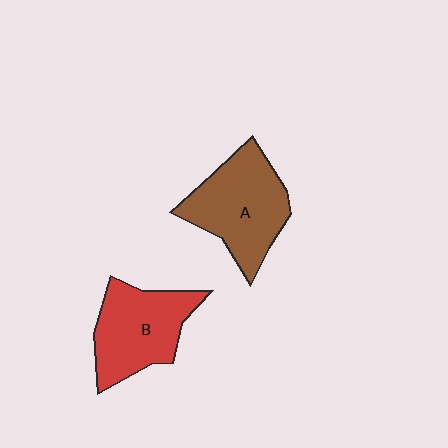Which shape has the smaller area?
Shape B (red).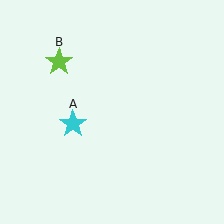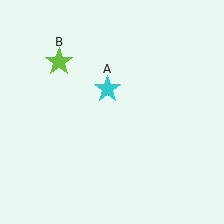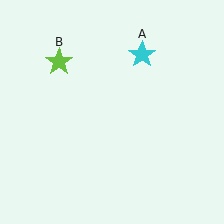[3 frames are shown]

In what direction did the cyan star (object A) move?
The cyan star (object A) moved up and to the right.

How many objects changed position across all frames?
1 object changed position: cyan star (object A).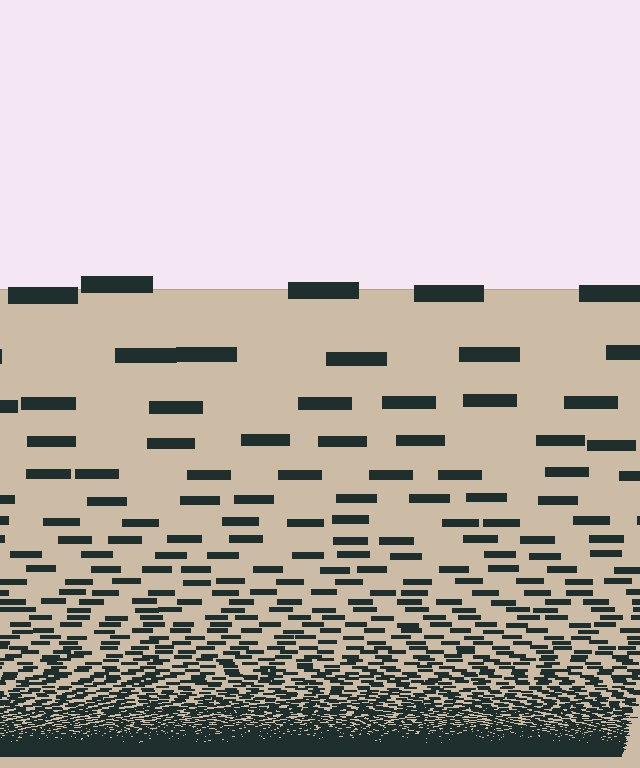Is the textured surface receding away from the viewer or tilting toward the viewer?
The surface appears to tilt toward the viewer. Texture elements get larger and sparser toward the top.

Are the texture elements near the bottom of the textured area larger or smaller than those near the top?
Smaller. The gradient is inverted — elements near the bottom are smaller and denser.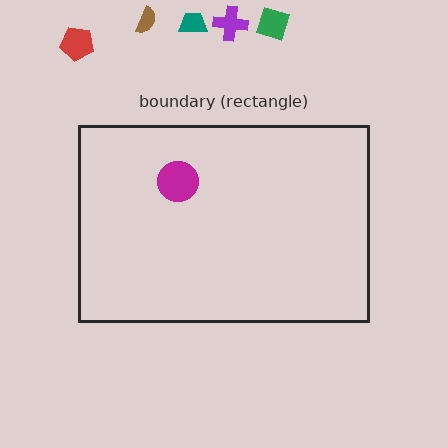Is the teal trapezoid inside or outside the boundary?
Outside.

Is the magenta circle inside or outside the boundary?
Inside.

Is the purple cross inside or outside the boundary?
Outside.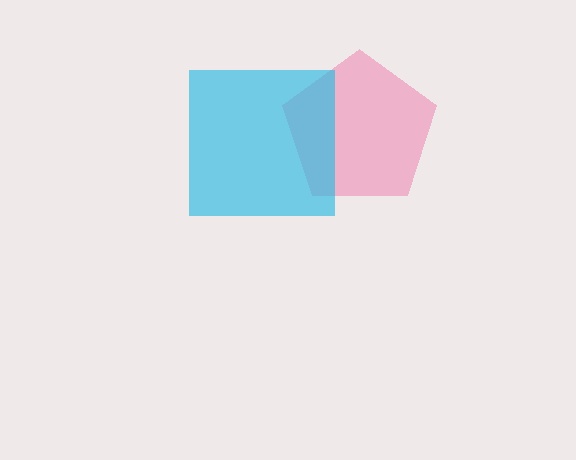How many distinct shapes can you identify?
There are 2 distinct shapes: a pink pentagon, a cyan square.